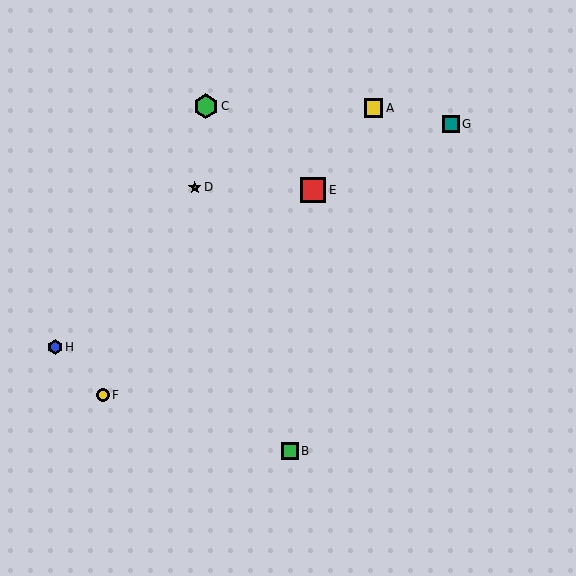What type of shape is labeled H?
Shape H is a blue hexagon.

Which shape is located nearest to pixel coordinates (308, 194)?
The red square (labeled E) at (313, 190) is nearest to that location.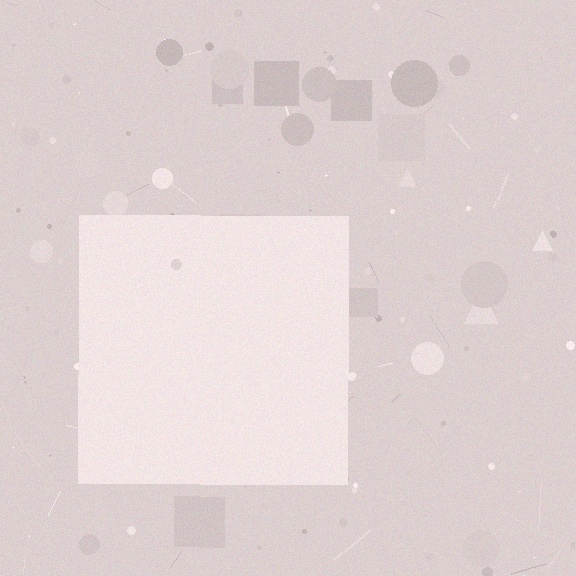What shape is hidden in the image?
A square is hidden in the image.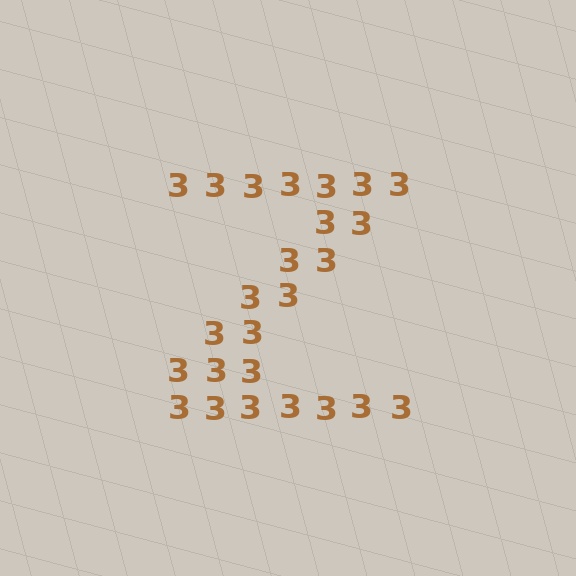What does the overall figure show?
The overall figure shows the letter Z.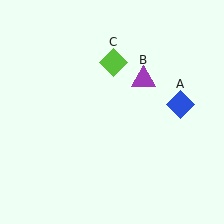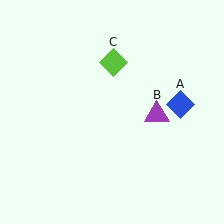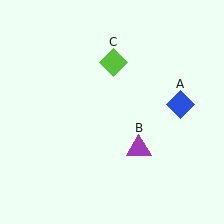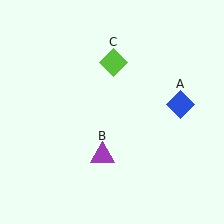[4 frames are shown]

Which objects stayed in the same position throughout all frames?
Blue diamond (object A) and lime diamond (object C) remained stationary.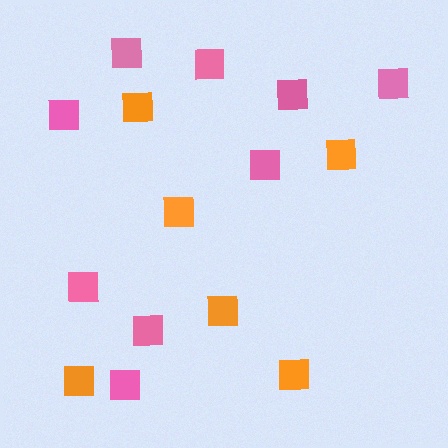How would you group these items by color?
There are 2 groups: one group of pink squares (9) and one group of orange squares (6).